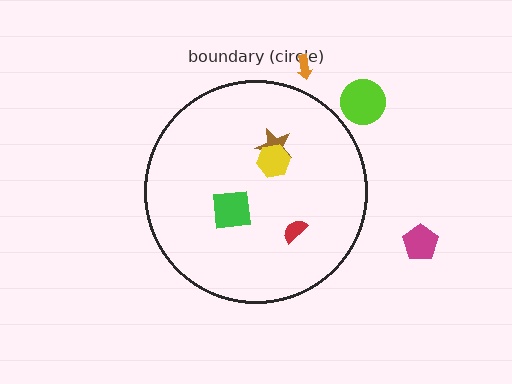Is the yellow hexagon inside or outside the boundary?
Inside.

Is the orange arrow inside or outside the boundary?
Outside.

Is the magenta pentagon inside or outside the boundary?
Outside.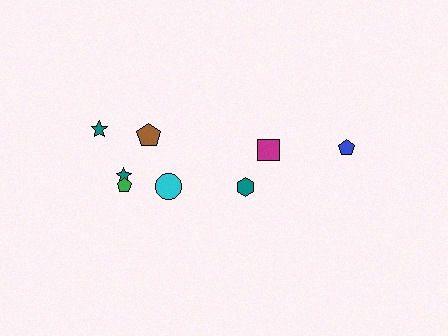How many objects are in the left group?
There are 5 objects.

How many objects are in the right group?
There are 3 objects.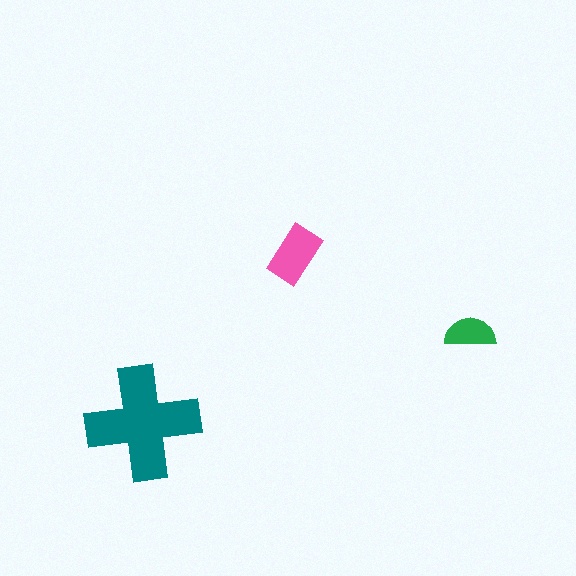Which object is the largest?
The teal cross.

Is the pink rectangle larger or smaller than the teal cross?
Smaller.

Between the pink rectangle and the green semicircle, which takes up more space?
The pink rectangle.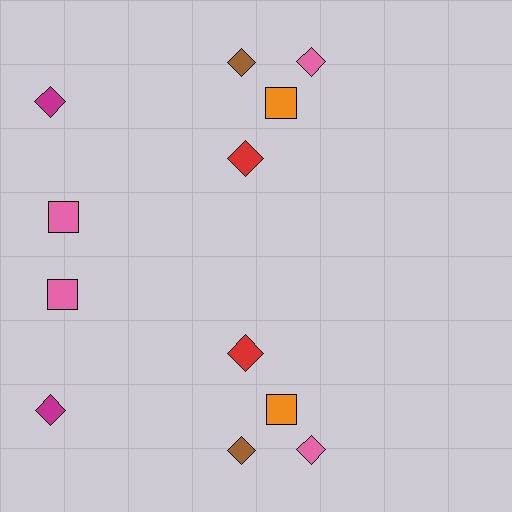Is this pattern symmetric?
Yes, this pattern has bilateral (reflection) symmetry.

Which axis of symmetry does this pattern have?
The pattern has a horizontal axis of symmetry running through the center of the image.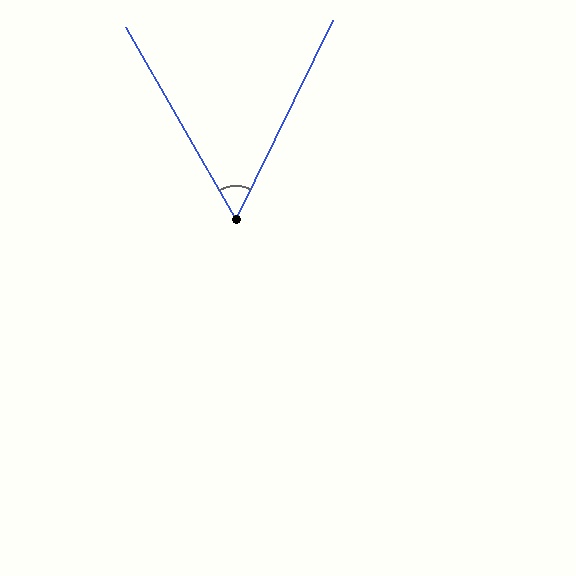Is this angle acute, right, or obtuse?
It is acute.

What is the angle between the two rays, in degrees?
Approximately 56 degrees.